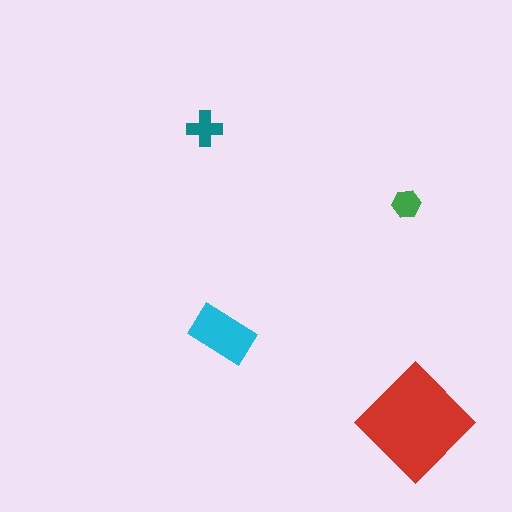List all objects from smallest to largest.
The green hexagon, the teal cross, the cyan rectangle, the red diamond.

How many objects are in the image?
There are 4 objects in the image.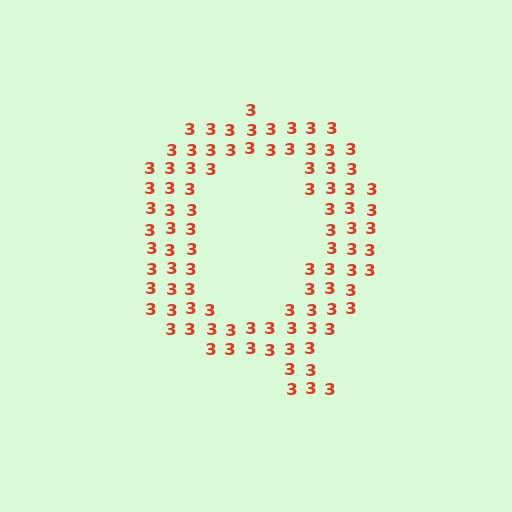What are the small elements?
The small elements are digit 3's.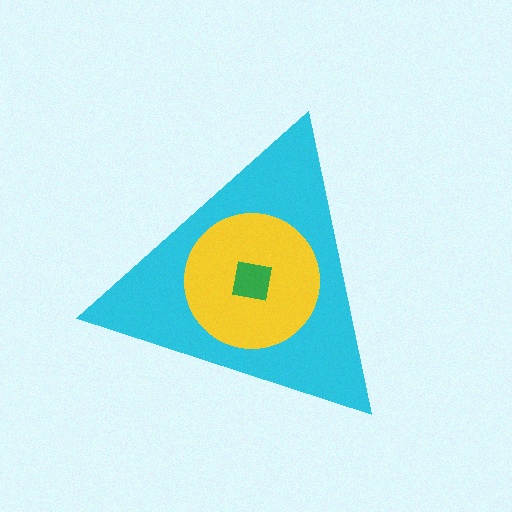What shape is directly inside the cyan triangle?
The yellow circle.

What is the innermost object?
The green square.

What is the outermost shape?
The cyan triangle.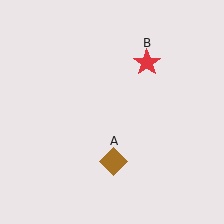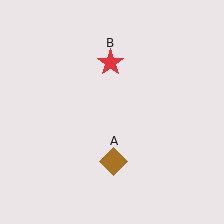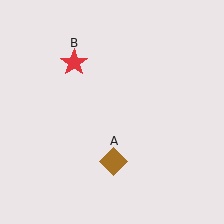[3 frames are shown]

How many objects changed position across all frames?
1 object changed position: red star (object B).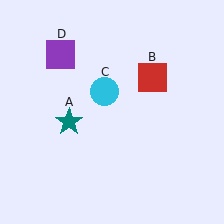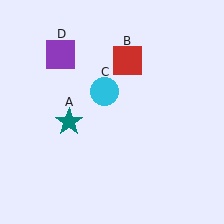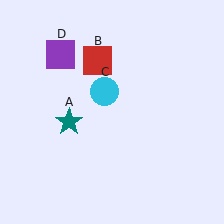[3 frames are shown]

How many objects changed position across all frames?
1 object changed position: red square (object B).